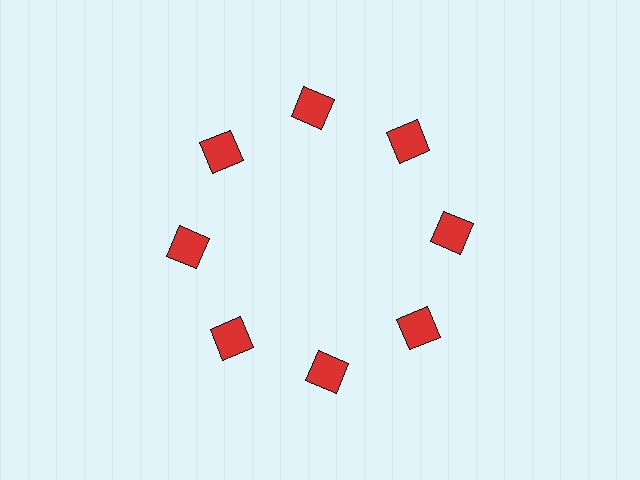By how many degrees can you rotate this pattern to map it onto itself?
The pattern maps onto itself every 45 degrees of rotation.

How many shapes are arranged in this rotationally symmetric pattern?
There are 8 shapes, arranged in 8 groups of 1.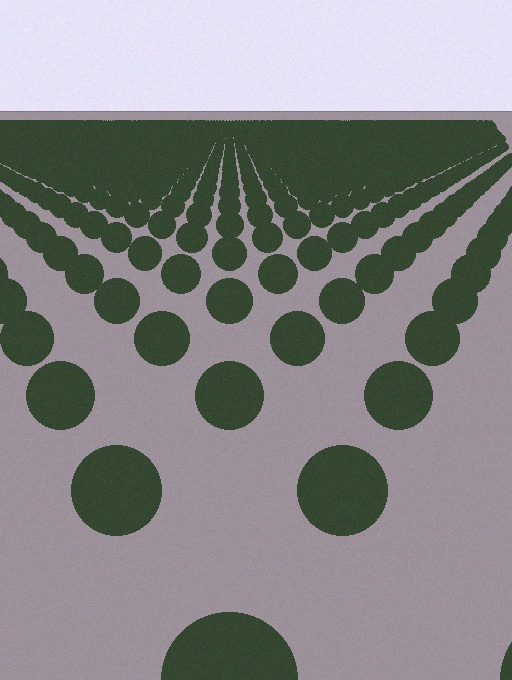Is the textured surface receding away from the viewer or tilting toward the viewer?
The surface is receding away from the viewer. Texture elements get smaller and denser toward the top.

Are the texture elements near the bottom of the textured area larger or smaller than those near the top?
Larger. Near the bottom, elements are closer to the viewer and appear at a bigger on-screen size.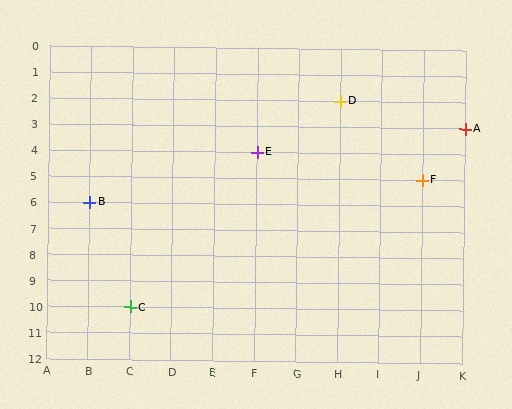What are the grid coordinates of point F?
Point F is at grid coordinates (J, 5).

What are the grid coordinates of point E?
Point E is at grid coordinates (F, 4).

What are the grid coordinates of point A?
Point A is at grid coordinates (K, 3).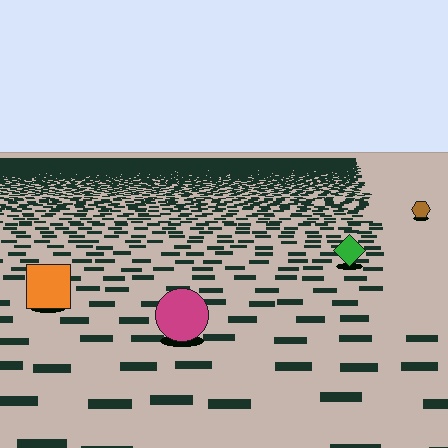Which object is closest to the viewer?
The magenta circle is closest. The texture marks near it are larger and more spread out.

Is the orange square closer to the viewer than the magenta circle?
No. The magenta circle is closer — you can tell from the texture gradient: the ground texture is coarser near it.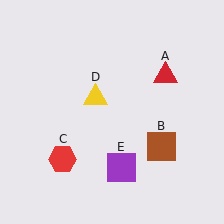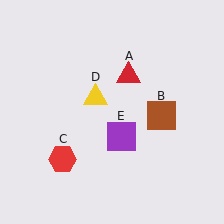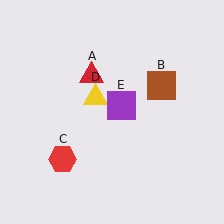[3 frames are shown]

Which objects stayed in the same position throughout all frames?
Red hexagon (object C) and yellow triangle (object D) remained stationary.